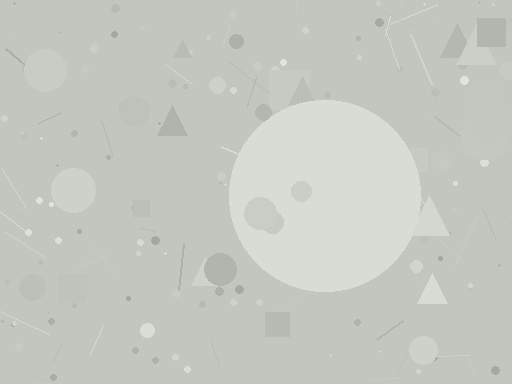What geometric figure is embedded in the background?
A circle is embedded in the background.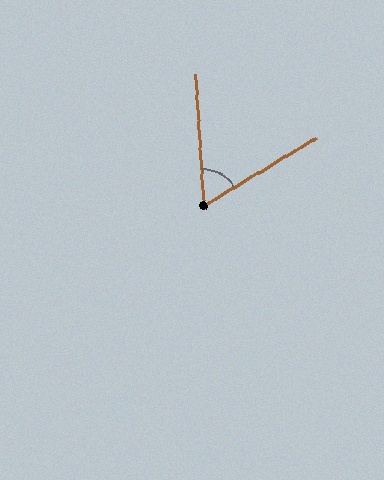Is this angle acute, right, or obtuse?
It is acute.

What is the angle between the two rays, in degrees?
Approximately 62 degrees.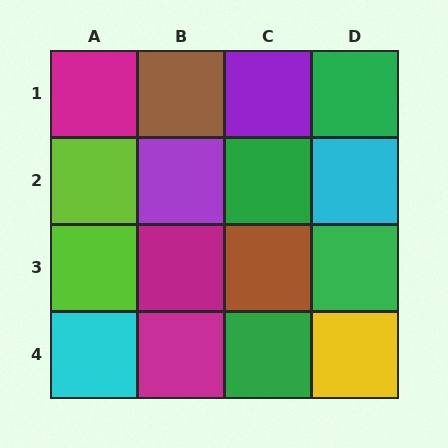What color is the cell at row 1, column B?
Brown.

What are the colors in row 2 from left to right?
Lime, purple, green, cyan.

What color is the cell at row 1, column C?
Purple.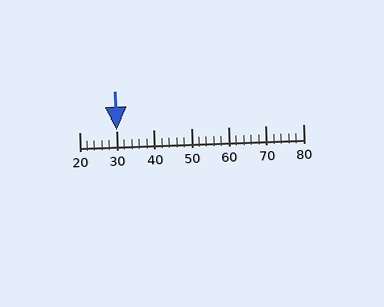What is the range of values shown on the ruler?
The ruler shows values from 20 to 80.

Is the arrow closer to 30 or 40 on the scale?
The arrow is closer to 30.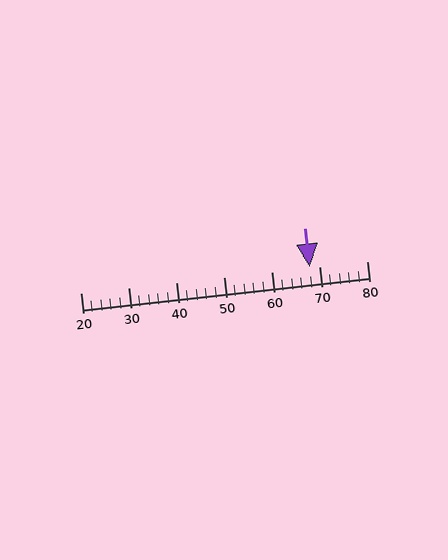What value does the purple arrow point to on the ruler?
The purple arrow points to approximately 68.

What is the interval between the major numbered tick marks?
The major tick marks are spaced 10 units apart.